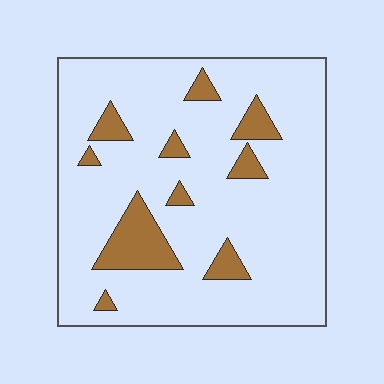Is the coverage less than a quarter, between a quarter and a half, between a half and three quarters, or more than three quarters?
Less than a quarter.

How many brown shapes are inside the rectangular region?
10.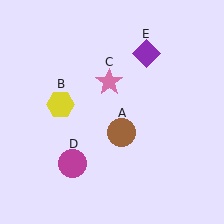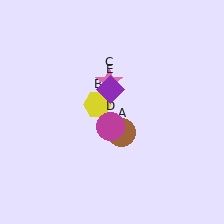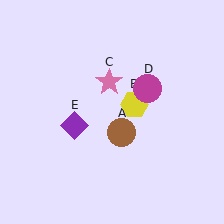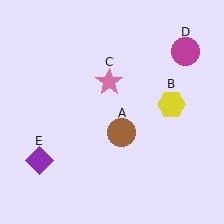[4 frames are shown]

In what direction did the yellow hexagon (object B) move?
The yellow hexagon (object B) moved right.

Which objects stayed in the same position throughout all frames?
Brown circle (object A) and pink star (object C) remained stationary.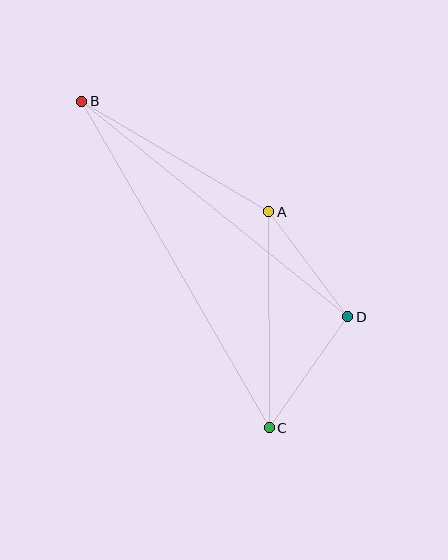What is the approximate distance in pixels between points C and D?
The distance between C and D is approximately 136 pixels.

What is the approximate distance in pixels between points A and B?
The distance between A and B is approximately 217 pixels.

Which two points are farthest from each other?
Points B and C are farthest from each other.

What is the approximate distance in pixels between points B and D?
The distance between B and D is approximately 342 pixels.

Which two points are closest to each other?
Points A and D are closest to each other.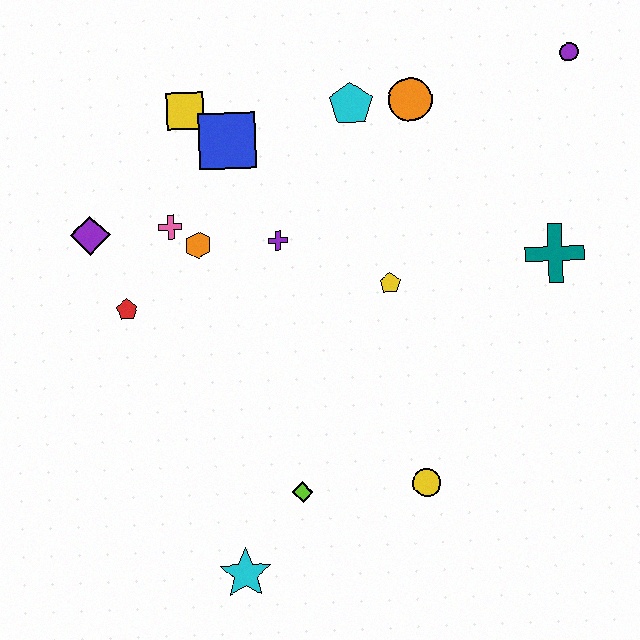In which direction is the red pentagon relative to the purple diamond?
The red pentagon is below the purple diamond.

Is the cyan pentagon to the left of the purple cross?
No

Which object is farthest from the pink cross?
The purple circle is farthest from the pink cross.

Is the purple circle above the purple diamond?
Yes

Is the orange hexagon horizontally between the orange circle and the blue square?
No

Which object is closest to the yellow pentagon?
The purple cross is closest to the yellow pentagon.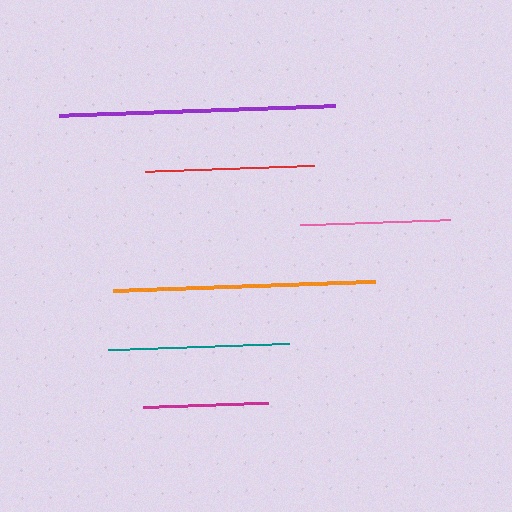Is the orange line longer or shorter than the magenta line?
The orange line is longer than the magenta line.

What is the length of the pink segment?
The pink segment is approximately 150 pixels long.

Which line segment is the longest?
The purple line is the longest at approximately 277 pixels.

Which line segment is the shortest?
The magenta line is the shortest at approximately 124 pixels.